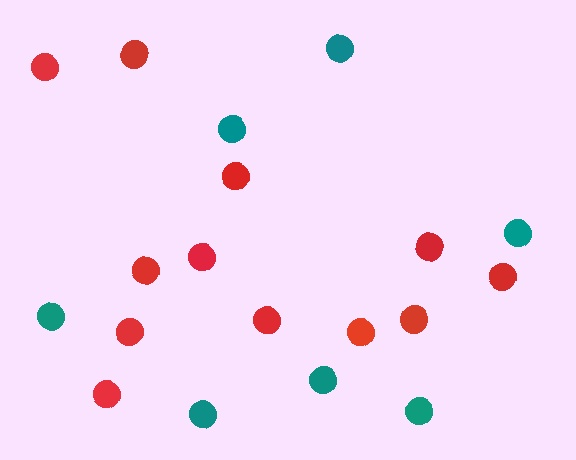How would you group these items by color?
There are 2 groups: one group of red circles (12) and one group of teal circles (7).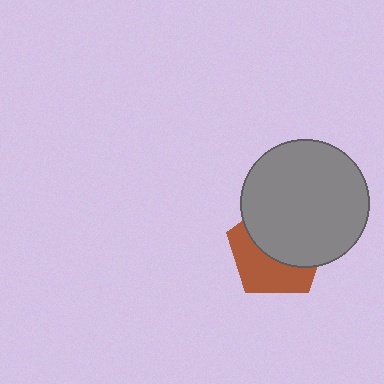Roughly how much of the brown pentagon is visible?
A small part of it is visible (roughly 44%).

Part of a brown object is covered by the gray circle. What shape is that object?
It is a pentagon.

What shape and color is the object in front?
The object in front is a gray circle.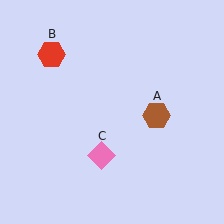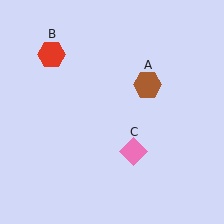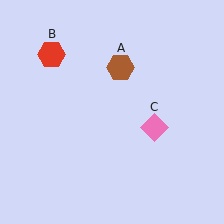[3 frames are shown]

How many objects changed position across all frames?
2 objects changed position: brown hexagon (object A), pink diamond (object C).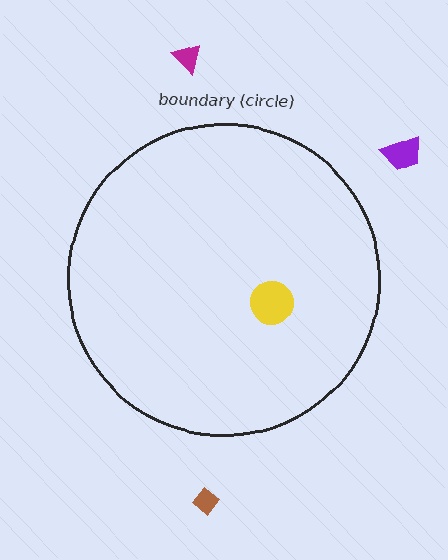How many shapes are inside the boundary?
1 inside, 3 outside.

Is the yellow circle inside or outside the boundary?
Inside.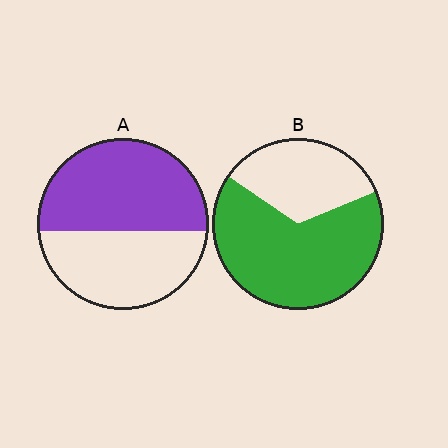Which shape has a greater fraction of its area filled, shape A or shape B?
Shape B.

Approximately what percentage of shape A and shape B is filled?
A is approximately 55% and B is approximately 65%.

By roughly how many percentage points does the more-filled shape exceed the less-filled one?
By roughly 10 percentage points (B over A).